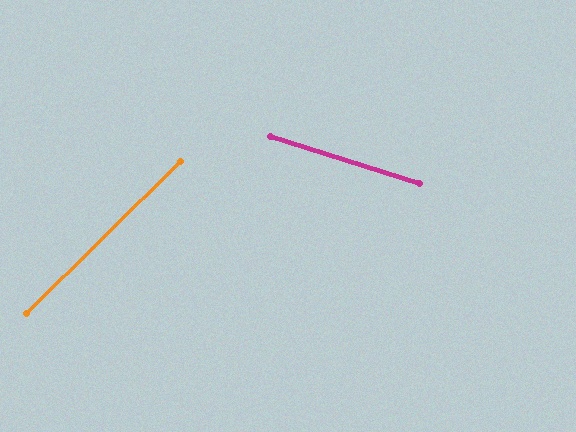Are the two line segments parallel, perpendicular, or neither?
Neither parallel nor perpendicular — they differ by about 62°.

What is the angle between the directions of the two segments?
Approximately 62 degrees.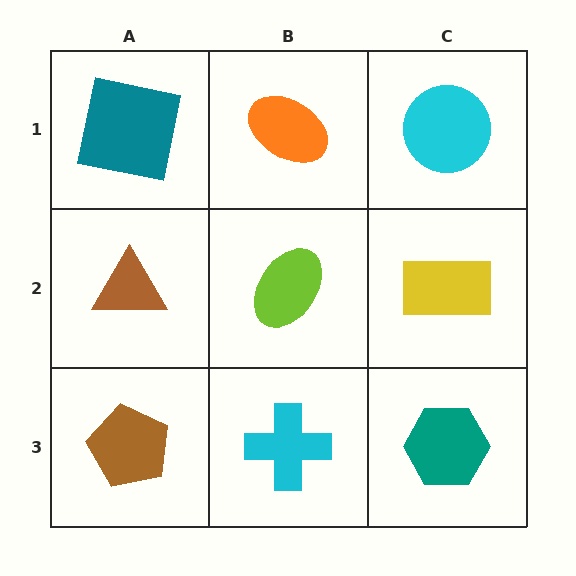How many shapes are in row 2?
3 shapes.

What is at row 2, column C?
A yellow rectangle.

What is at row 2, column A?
A brown triangle.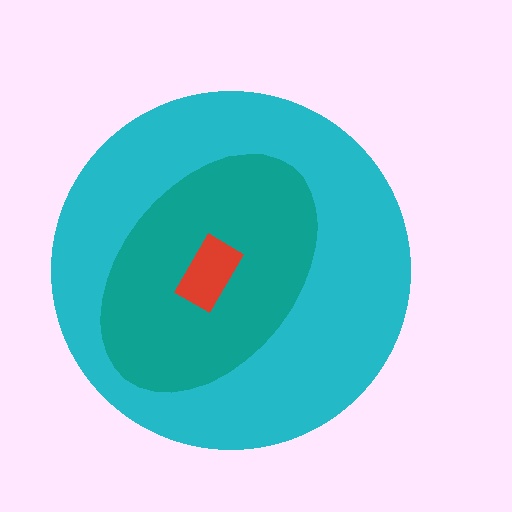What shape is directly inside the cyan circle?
The teal ellipse.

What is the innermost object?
The red rectangle.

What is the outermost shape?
The cyan circle.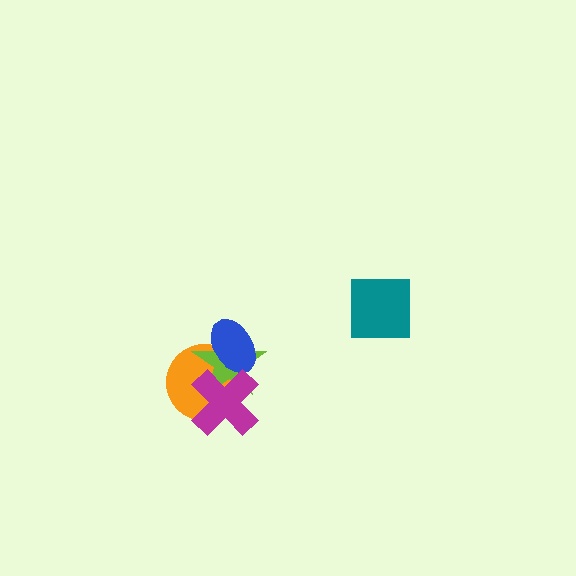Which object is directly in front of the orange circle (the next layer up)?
The lime star is directly in front of the orange circle.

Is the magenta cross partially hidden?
No, no other shape covers it.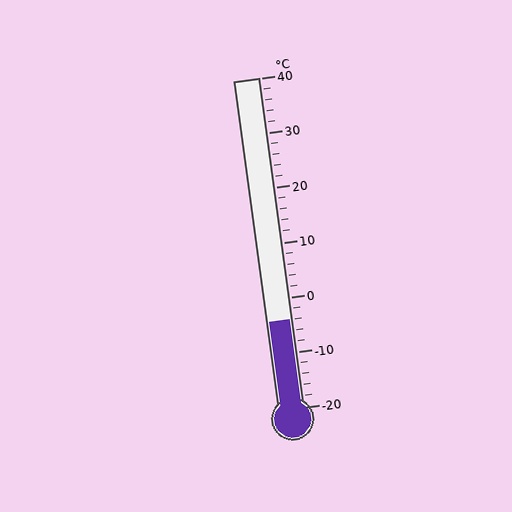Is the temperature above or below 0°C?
The temperature is below 0°C.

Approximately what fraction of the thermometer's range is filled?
The thermometer is filled to approximately 25% of its range.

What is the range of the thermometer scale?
The thermometer scale ranges from -20°C to 40°C.